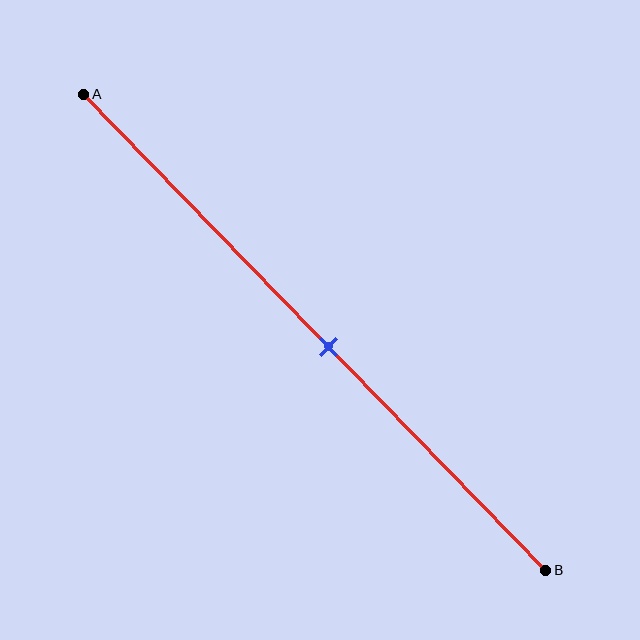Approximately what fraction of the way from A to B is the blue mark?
The blue mark is approximately 55% of the way from A to B.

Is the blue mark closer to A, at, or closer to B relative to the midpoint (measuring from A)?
The blue mark is closer to point B than the midpoint of segment AB.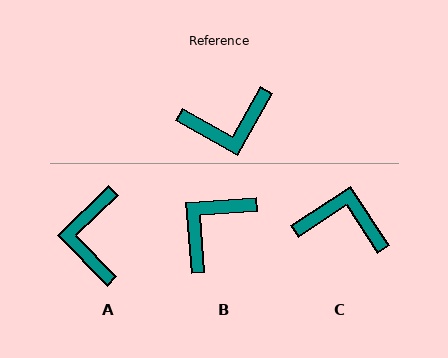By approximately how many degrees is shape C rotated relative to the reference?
Approximately 153 degrees counter-clockwise.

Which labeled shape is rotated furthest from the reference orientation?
C, about 153 degrees away.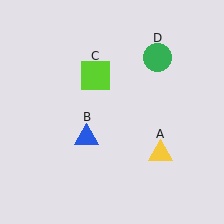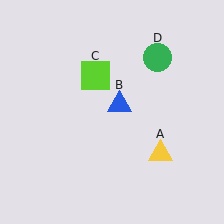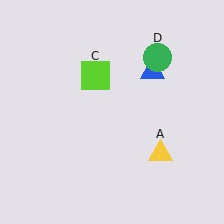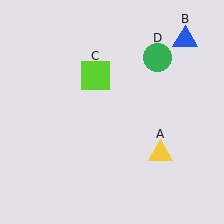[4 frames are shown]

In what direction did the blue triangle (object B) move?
The blue triangle (object B) moved up and to the right.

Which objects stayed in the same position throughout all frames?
Yellow triangle (object A) and lime square (object C) and green circle (object D) remained stationary.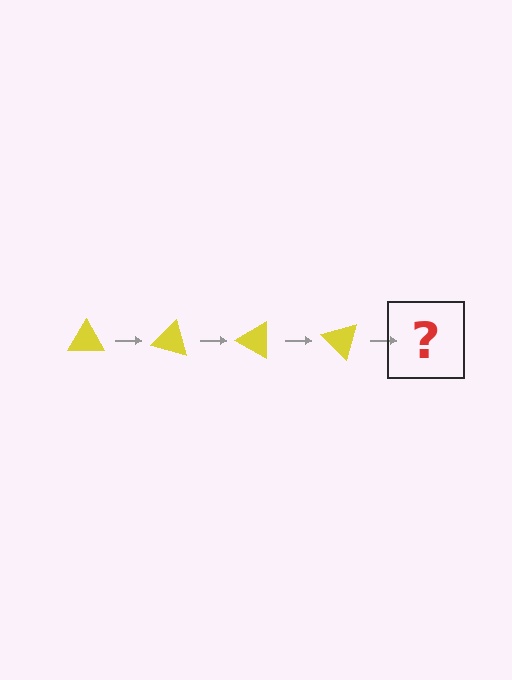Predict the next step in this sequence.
The next step is a yellow triangle rotated 60 degrees.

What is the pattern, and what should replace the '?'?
The pattern is that the triangle rotates 15 degrees each step. The '?' should be a yellow triangle rotated 60 degrees.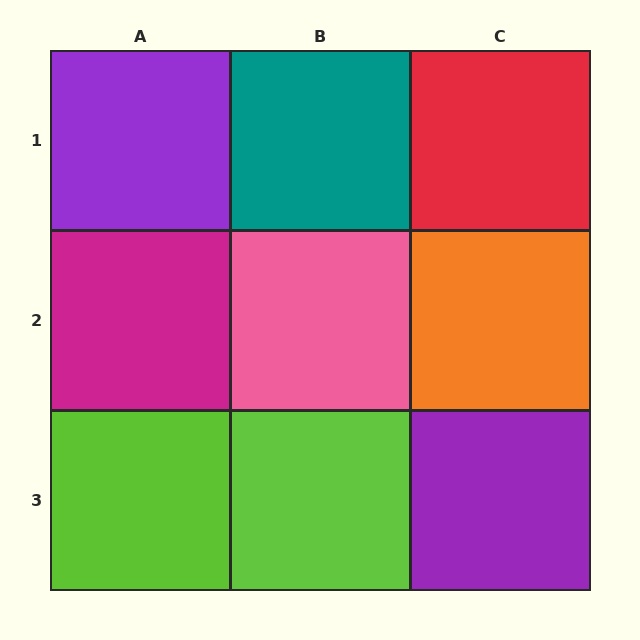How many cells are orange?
1 cell is orange.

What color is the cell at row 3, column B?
Lime.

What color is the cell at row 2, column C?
Orange.